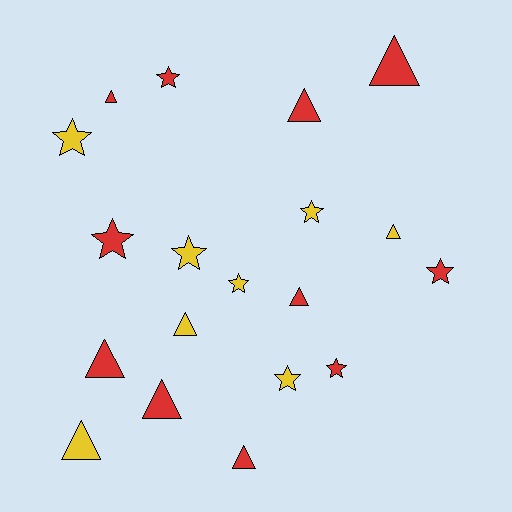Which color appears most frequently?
Red, with 11 objects.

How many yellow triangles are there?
There are 3 yellow triangles.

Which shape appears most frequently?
Triangle, with 10 objects.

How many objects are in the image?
There are 19 objects.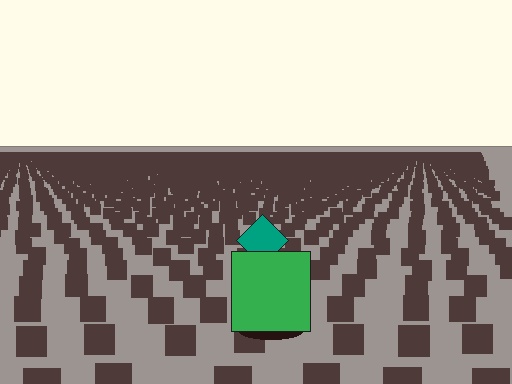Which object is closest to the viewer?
The green square is closest. The texture marks near it are larger and more spread out.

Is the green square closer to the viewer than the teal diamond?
Yes. The green square is closer — you can tell from the texture gradient: the ground texture is coarser near it.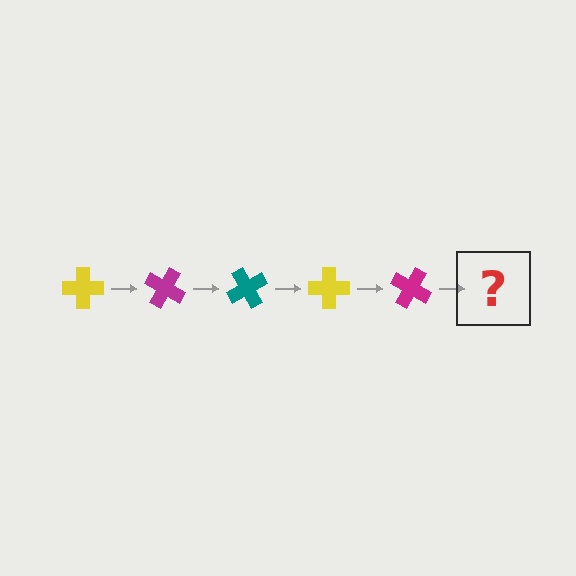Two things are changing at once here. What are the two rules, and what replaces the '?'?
The two rules are that it rotates 30 degrees each step and the color cycles through yellow, magenta, and teal. The '?' should be a teal cross, rotated 150 degrees from the start.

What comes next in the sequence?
The next element should be a teal cross, rotated 150 degrees from the start.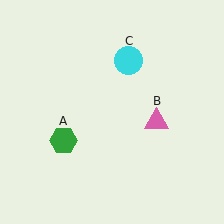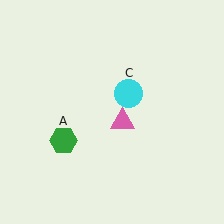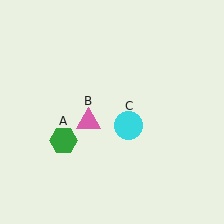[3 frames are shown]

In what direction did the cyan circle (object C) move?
The cyan circle (object C) moved down.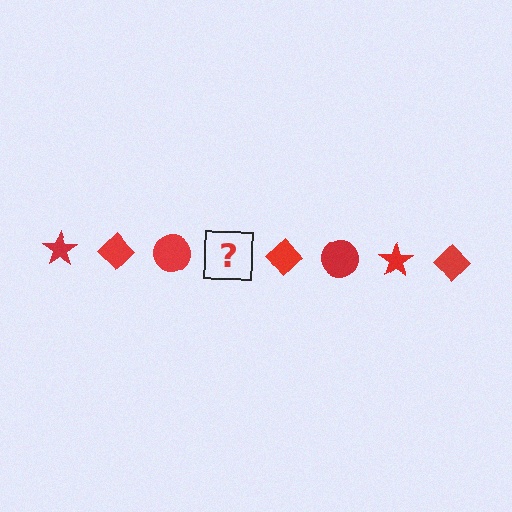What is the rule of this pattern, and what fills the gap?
The rule is that the pattern cycles through star, diamond, circle shapes in red. The gap should be filled with a red star.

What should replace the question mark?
The question mark should be replaced with a red star.